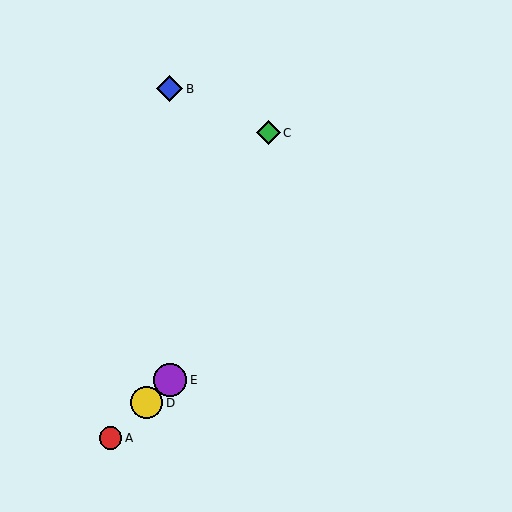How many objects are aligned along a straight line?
3 objects (A, D, E) are aligned along a straight line.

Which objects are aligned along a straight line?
Objects A, D, E are aligned along a straight line.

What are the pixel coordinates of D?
Object D is at (147, 403).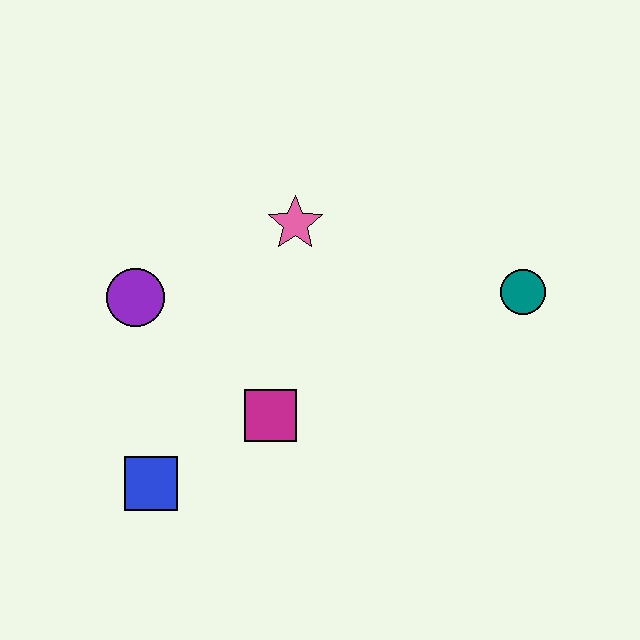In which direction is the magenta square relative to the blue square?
The magenta square is to the right of the blue square.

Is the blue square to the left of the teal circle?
Yes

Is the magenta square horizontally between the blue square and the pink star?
Yes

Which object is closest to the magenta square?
The blue square is closest to the magenta square.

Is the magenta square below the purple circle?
Yes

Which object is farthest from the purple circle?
The teal circle is farthest from the purple circle.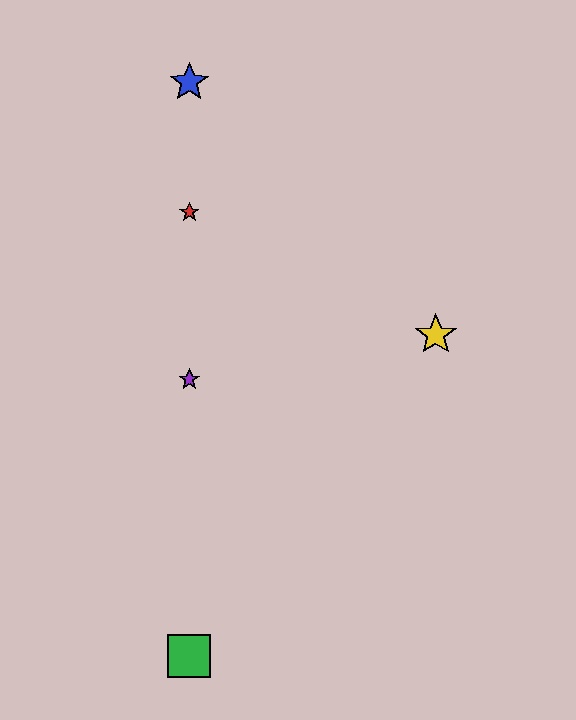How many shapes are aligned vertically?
4 shapes (the red star, the blue star, the green square, the purple star) are aligned vertically.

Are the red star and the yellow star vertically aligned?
No, the red star is at x≈189 and the yellow star is at x≈436.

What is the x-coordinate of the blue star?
The blue star is at x≈189.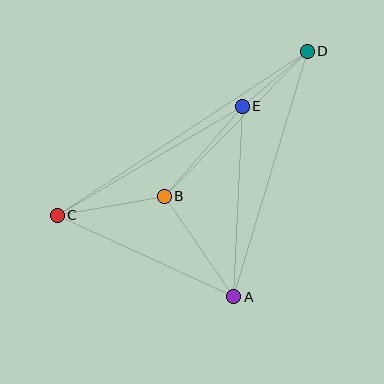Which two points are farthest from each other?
Points C and D are farthest from each other.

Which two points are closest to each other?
Points D and E are closest to each other.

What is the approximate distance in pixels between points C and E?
The distance between C and E is approximately 215 pixels.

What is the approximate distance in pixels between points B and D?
The distance between B and D is approximately 204 pixels.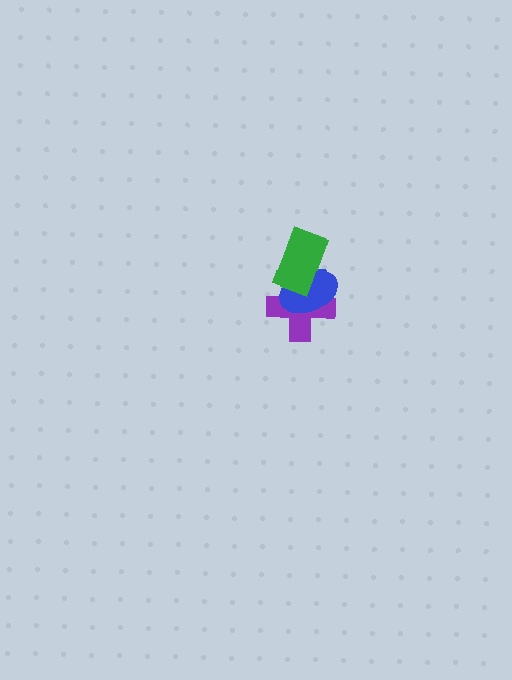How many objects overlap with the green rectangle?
2 objects overlap with the green rectangle.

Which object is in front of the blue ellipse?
The green rectangle is in front of the blue ellipse.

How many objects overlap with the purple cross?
2 objects overlap with the purple cross.